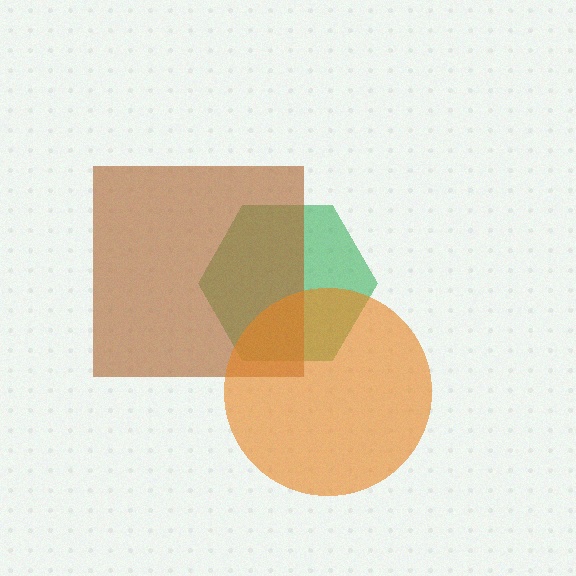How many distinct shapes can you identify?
There are 3 distinct shapes: a green hexagon, a brown square, an orange circle.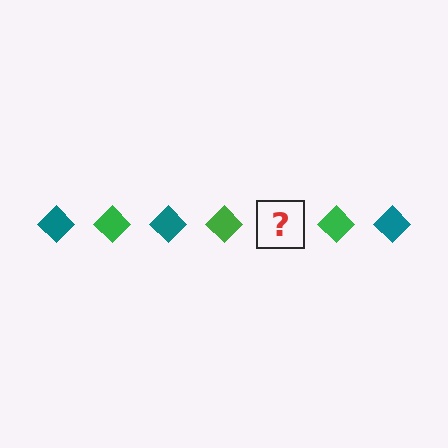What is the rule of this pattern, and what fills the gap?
The rule is that the pattern cycles through teal, green diamonds. The gap should be filled with a teal diamond.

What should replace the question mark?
The question mark should be replaced with a teal diamond.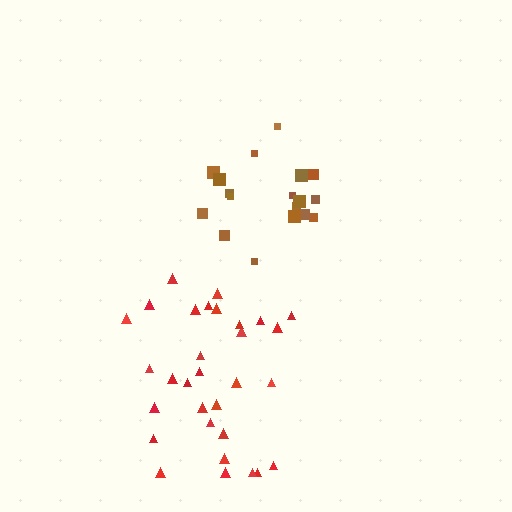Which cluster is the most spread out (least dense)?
Red.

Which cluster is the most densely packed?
Brown.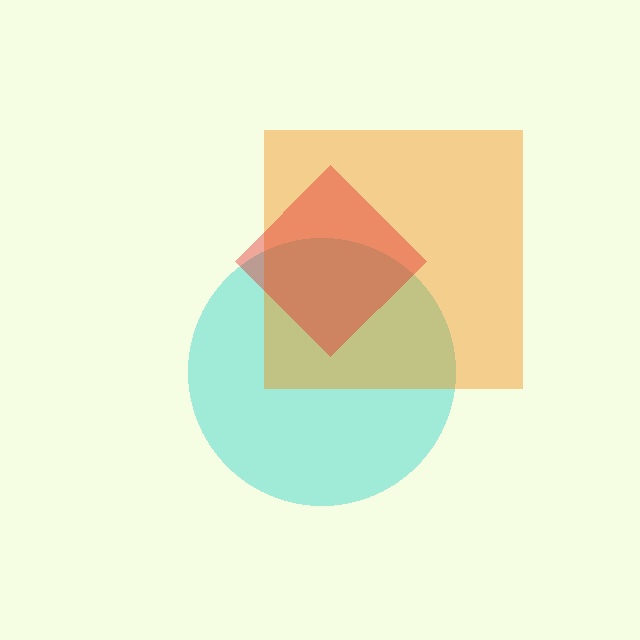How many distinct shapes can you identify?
There are 3 distinct shapes: a cyan circle, an orange square, a red diamond.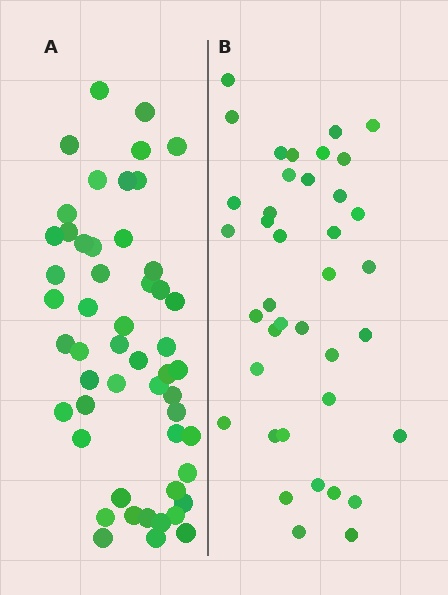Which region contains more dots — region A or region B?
Region A (the left region) has more dots.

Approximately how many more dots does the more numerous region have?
Region A has approximately 15 more dots than region B.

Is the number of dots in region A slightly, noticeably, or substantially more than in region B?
Region A has noticeably more, but not dramatically so. The ratio is roughly 1.3 to 1.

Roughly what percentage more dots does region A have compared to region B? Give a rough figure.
About 35% more.